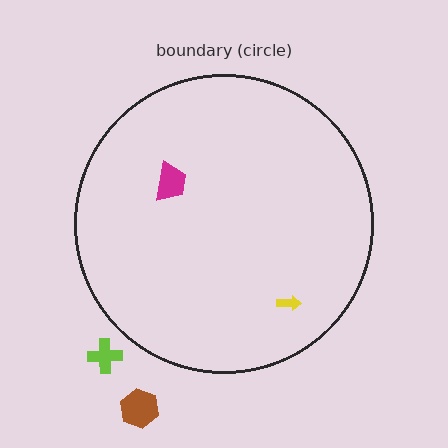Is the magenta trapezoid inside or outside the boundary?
Inside.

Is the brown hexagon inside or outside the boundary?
Outside.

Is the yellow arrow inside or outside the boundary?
Inside.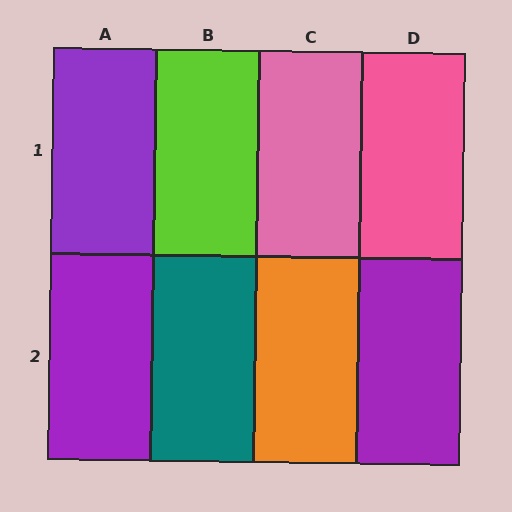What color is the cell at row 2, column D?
Purple.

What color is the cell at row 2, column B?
Teal.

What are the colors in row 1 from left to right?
Purple, lime, pink, pink.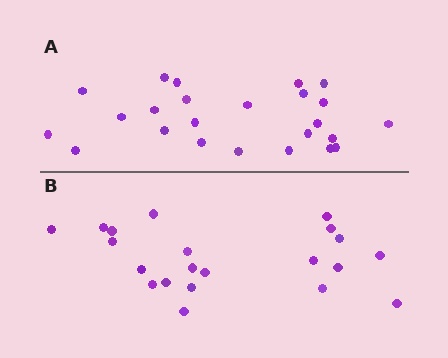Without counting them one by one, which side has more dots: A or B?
Region A (the top region) has more dots.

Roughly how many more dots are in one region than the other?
Region A has just a few more — roughly 2 or 3 more dots than region B.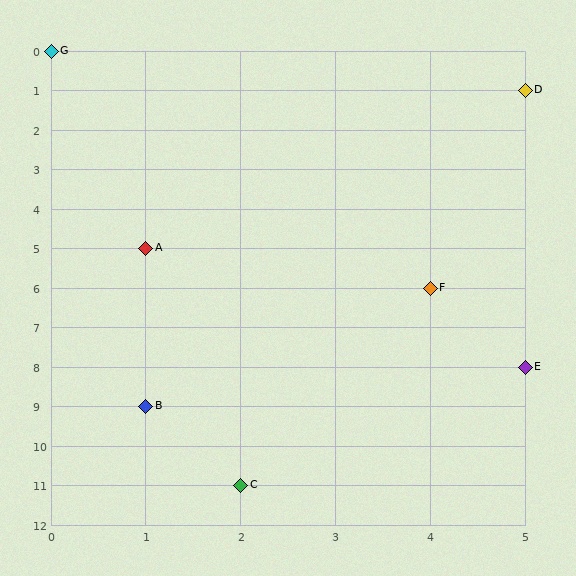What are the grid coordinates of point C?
Point C is at grid coordinates (2, 11).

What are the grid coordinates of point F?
Point F is at grid coordinates (4, 6).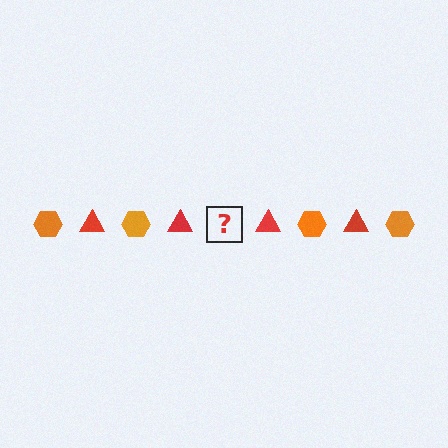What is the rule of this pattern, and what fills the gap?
The rule is that the pattern alternates between orange hexagon and red triangle. The gap should be filled with an orange hexagon.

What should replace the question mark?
The question mark should be replaced with an orange hexagon.